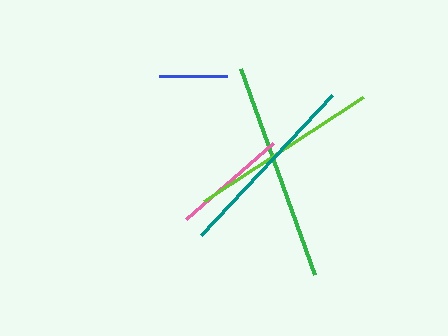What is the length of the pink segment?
The pink segment is approximately 115 pixels long.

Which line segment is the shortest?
The blue line is the shortest at approximately 68 pixels.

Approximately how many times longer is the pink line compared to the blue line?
The pink line is approximately 1.7 times the length of the blue line.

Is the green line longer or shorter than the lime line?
The green line is longer than the lime line.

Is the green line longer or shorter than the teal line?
The green line is longer than the teal line.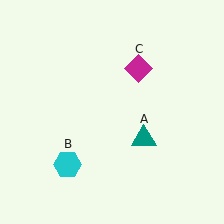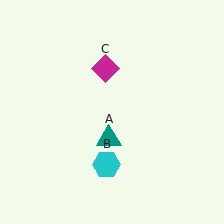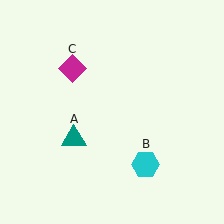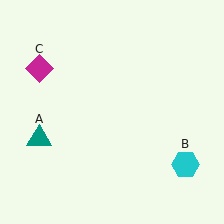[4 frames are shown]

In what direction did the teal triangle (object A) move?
The teal triangle (object A) moved left.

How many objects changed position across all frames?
3 objects changed position: teal triangle (object A), cyan hexagon (object B), magenta diamond (object C).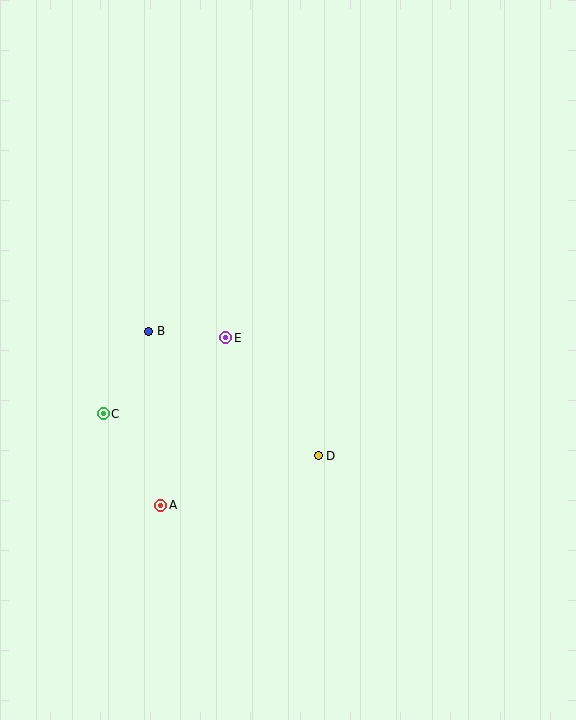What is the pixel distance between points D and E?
The distance between D and E is 150 pixels.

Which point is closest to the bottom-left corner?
Point A is closest to the bottom-left corner.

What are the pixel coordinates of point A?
Point A is at (161, 505).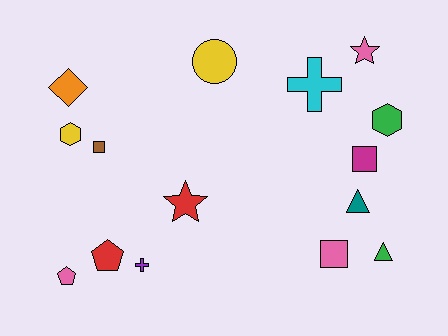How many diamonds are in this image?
There is 1 diamond.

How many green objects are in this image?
There are 2 green objects.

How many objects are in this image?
There are 15 objects.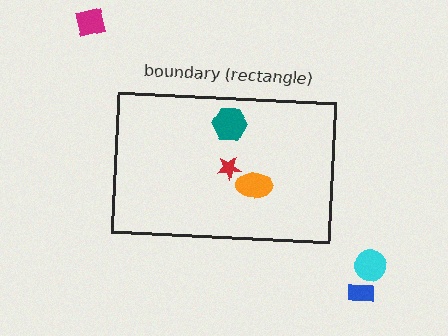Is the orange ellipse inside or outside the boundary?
Inside.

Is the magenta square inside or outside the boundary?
Outside.